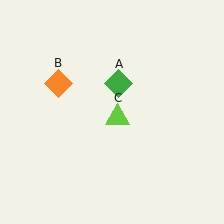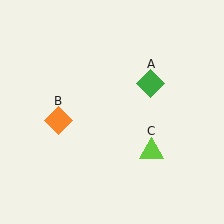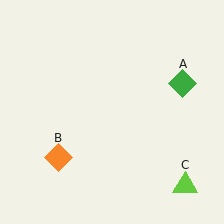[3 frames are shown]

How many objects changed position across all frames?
3 objects changed position: green diamond (object A), orange diamond (object B), lime triangle (object C).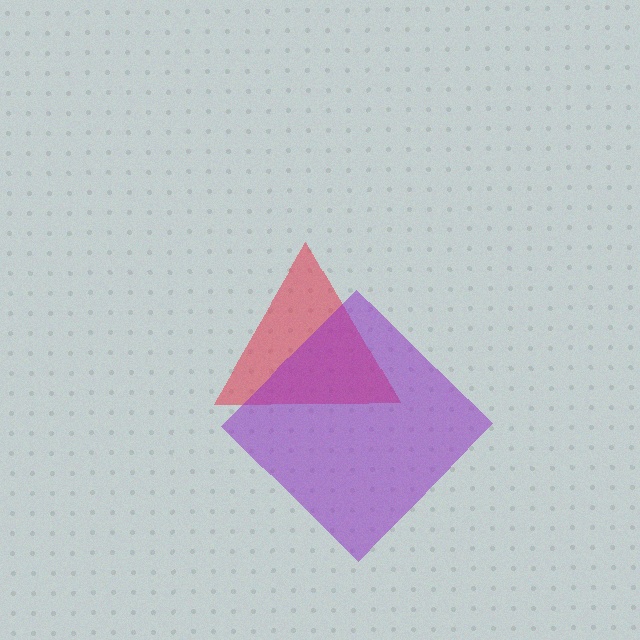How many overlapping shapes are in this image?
There are 2 overlapping shapes in the image.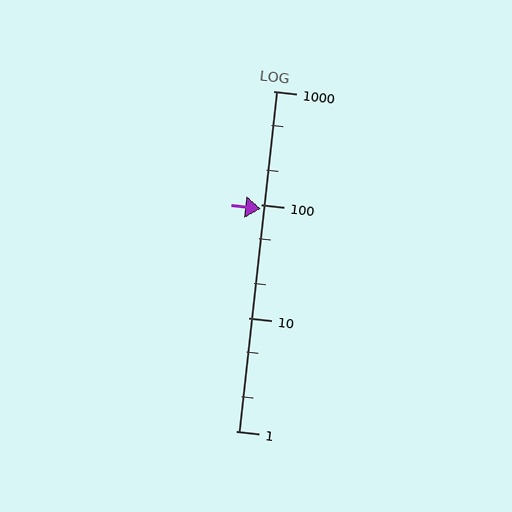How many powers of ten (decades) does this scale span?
The scale spans 3 decades, from 1 to 1000.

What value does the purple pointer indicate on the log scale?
The pointer indicates approximately 92.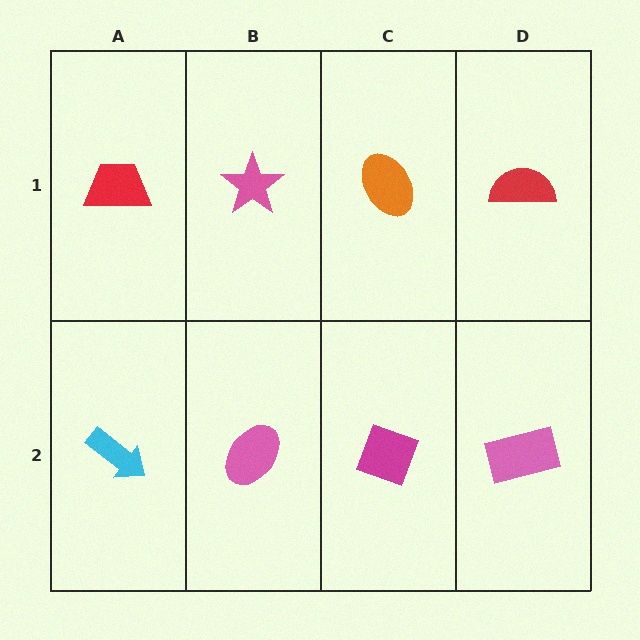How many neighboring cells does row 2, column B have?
3.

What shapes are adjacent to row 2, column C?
An orange ellipse (row 1, column C), a pink ellipse (row 2, column B), a pink rectangle (row 2, column D).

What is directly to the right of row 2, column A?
A pink ellipse.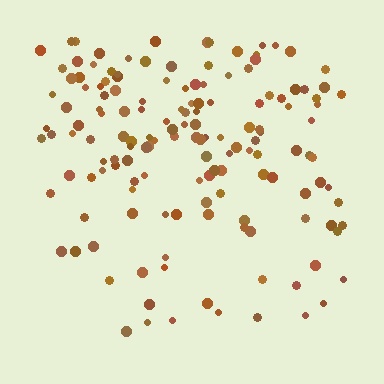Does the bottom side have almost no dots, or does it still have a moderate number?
Still a moderate number, just noticeably fewer than the top.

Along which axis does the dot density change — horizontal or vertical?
Vertical.